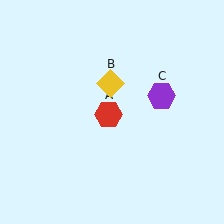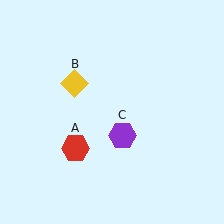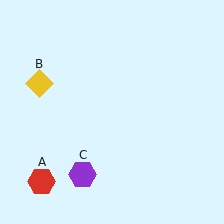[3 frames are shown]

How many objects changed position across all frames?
3 objects changed position: red hexagon (object A), yellow diamond (object B), purple hexagon (object C).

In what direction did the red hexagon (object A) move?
The red hexagon (object A) moved down and to the left.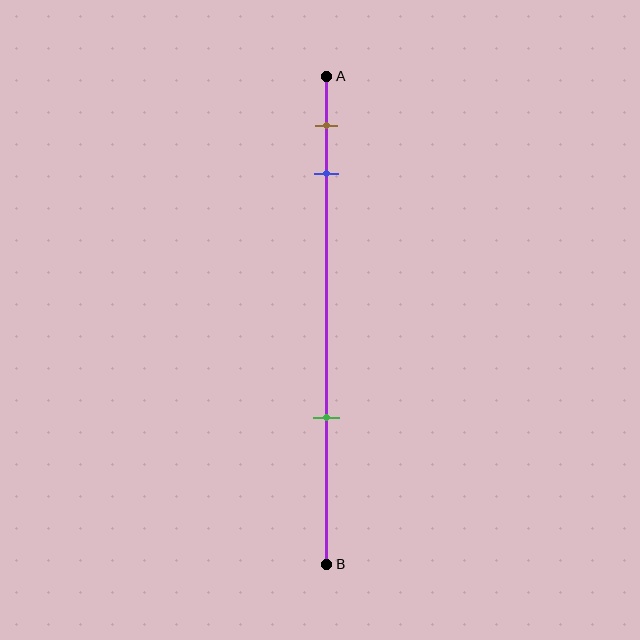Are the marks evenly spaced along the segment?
No, the marks are not evenly spaced.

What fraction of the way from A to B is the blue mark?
The blue mark is approximately 20% (0.2) of the way from A to B.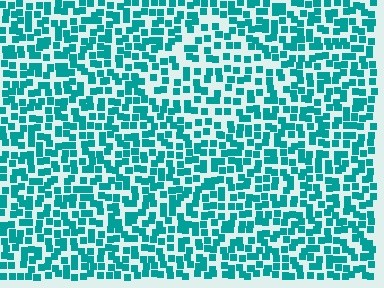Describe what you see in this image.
The image contains small teal elements arranged at two different densities. A diamond-shaped region is visible where the elements are less densely packed than the surrounding area.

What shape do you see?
I see a diamond.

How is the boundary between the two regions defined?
The boundary is defined by a change in element density (approximately 1.5x ratio). All elements are the same color, size, and shape.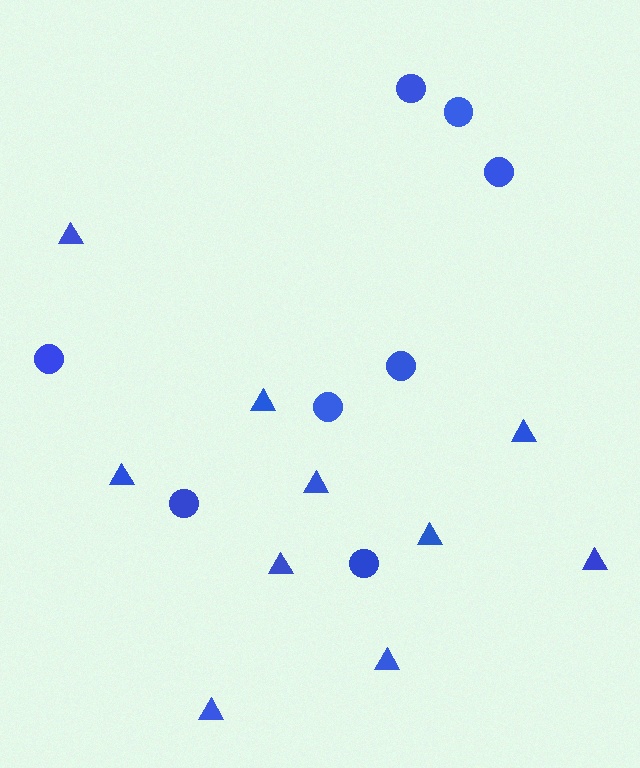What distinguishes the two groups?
There are 2 groups: one group of triangles (10) and one group of circles (8).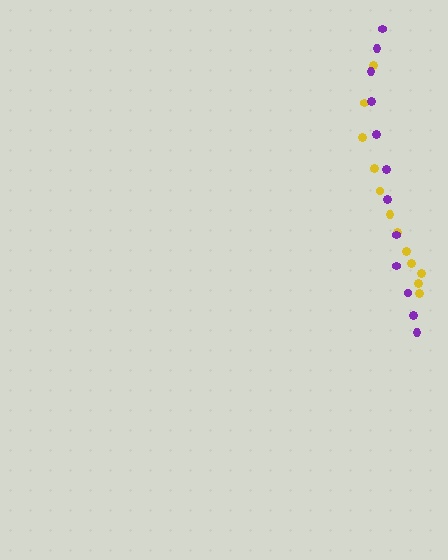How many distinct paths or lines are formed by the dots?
There are 2 distinct paths.